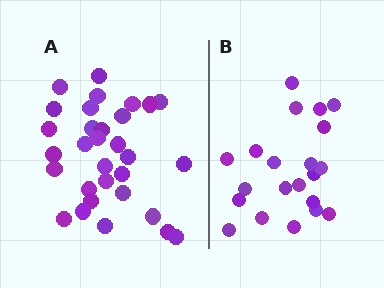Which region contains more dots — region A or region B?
Region A (the left region) has more dots.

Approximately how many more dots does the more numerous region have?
Region A has roughly 10 or so more dots than region B.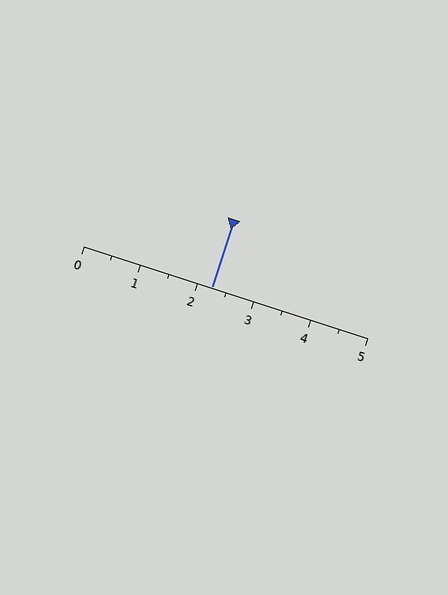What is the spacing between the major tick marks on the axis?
The major ticks are spaced 1 apart.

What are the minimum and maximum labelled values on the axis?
The axis runs from 0 to 5.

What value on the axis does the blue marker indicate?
The marker indicates approximately 2.2.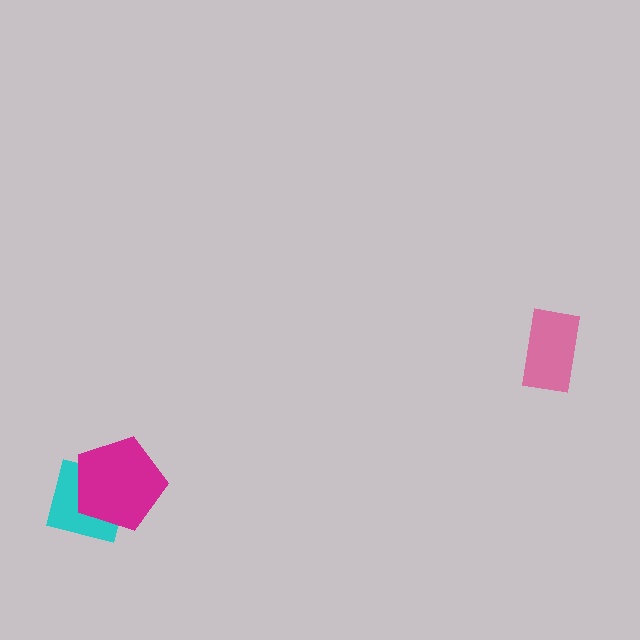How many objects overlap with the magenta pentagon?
1 object overlaps with the magenta pentagon.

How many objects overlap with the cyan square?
1 object overlaps with the cyan square.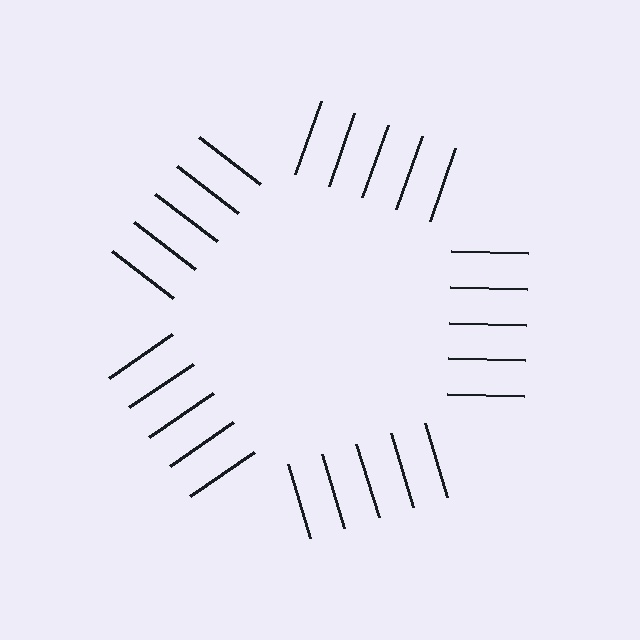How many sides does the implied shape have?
5 sides — the line-ends trace a pentagon.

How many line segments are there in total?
25 — 5 along each of the 5 edges.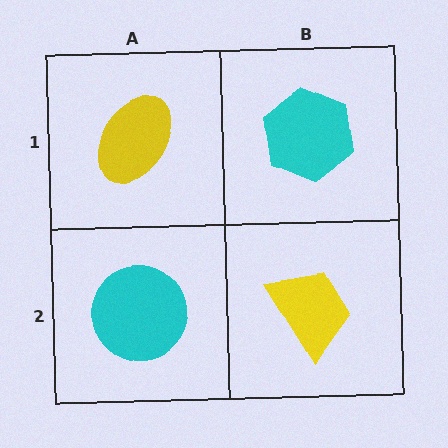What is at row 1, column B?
A cyan hexagon.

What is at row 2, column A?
A cyan circle.